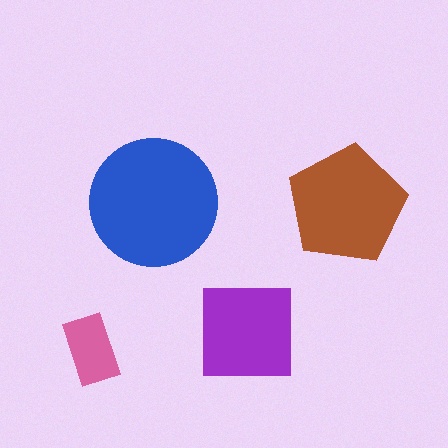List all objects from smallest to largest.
The pink rectangle, the purple square, the brown pentagon, the blue circle.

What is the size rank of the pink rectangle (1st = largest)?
4th.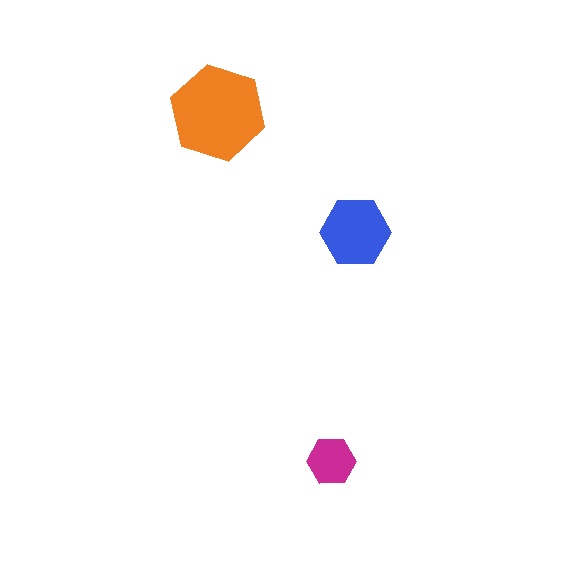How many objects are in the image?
There are 3 objects in the image.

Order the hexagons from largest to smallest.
the orange one, the blue one, the magenta one.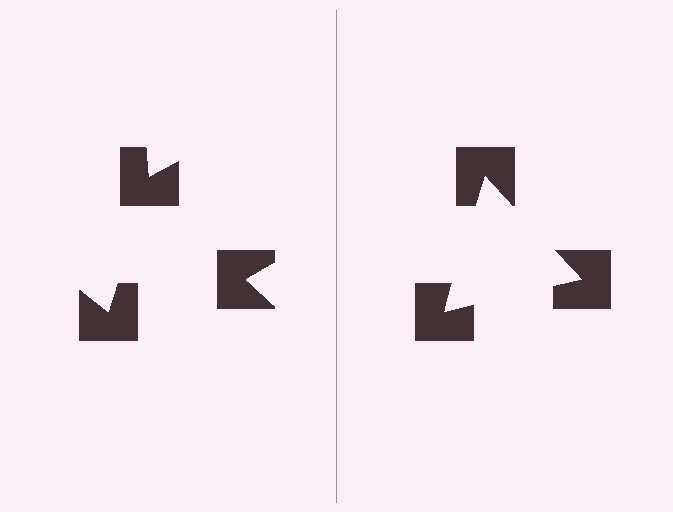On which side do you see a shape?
An illusory triangle appears on the right side. On the left side the wedge cuts are rotated, so no coherent shape forms.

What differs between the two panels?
The notched squares are positioned identically on both sides; only the wedge orientations differ. On the right they align to a triangle; on the left they are misaligned.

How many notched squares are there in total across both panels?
6 — 3 on each side.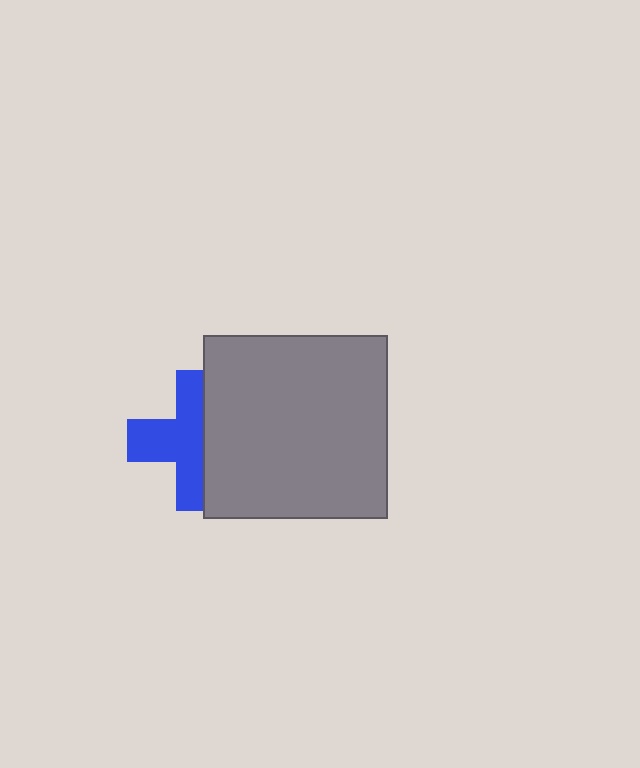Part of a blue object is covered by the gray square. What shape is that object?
It is a cross.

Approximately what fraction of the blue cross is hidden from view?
Roughly 41% of the blue cross is hidden behind the gray square.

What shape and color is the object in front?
The object in front is a gray square.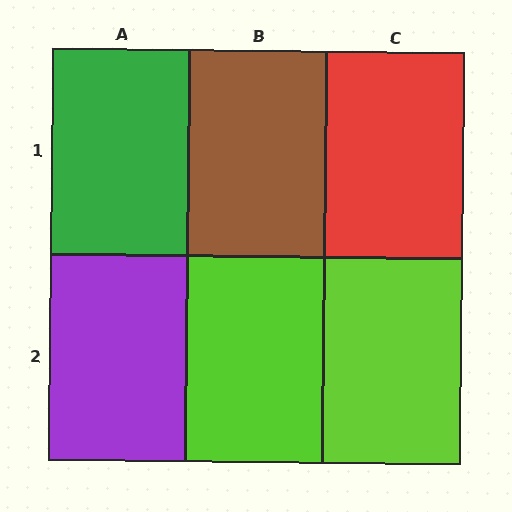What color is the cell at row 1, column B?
Brown.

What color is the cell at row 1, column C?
Red.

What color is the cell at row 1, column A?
Green.